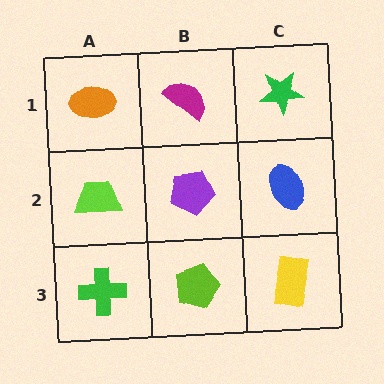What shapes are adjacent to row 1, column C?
A blue ellipse (row 2, column C), a magenta semicircle (row 1, column B).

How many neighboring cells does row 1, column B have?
3.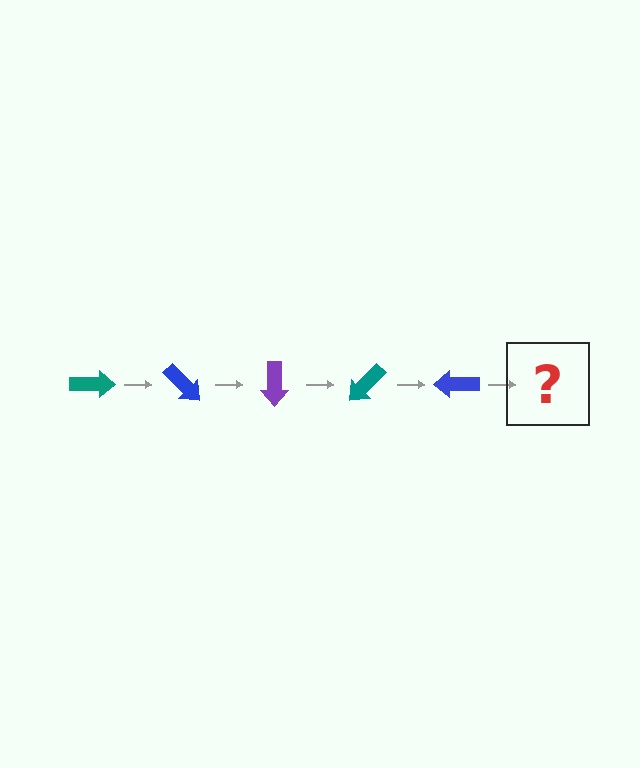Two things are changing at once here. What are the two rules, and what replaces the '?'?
The two rules are that it rotates 45 degrees each step and the color cycles through teal, blue, and purple. The '?' should be a purple arrow, rotated 225 degrees from the start.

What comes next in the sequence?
The next element should be a purple arrow, rotated 225 degrees from the start.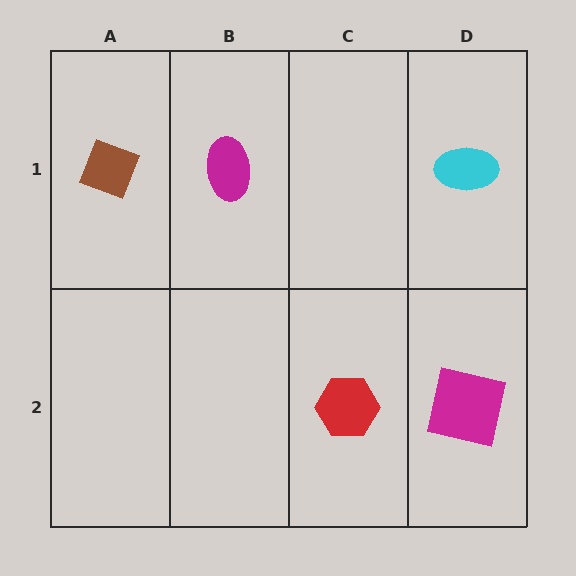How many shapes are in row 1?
3 shapes.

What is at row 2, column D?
A magenta square.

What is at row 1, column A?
A brown diamond.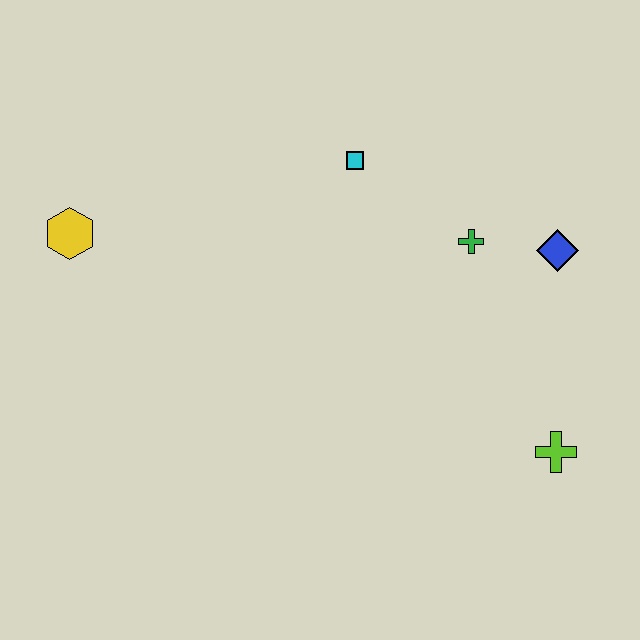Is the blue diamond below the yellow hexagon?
Yes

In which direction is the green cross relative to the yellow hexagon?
The green cross is to the right of the yellow hexagon.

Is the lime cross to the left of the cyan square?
No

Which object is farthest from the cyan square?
The lime cross is farthest from the cyan square.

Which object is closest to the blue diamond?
The green cross is closest to the blue diamond.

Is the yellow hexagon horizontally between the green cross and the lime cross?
No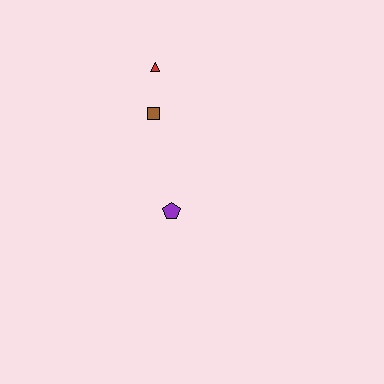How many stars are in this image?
There are no stars.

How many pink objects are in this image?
There are no pink objects.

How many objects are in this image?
There are 3 objects.